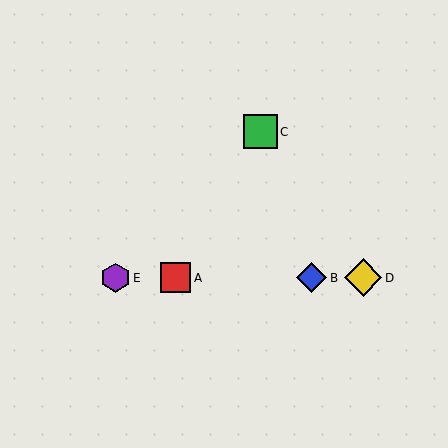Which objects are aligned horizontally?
Objects A, B, D, E are aligned horizontally.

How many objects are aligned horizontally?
4 objects (A, B, D, E) are aligned horizontally.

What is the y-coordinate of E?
Object E is at y≈278.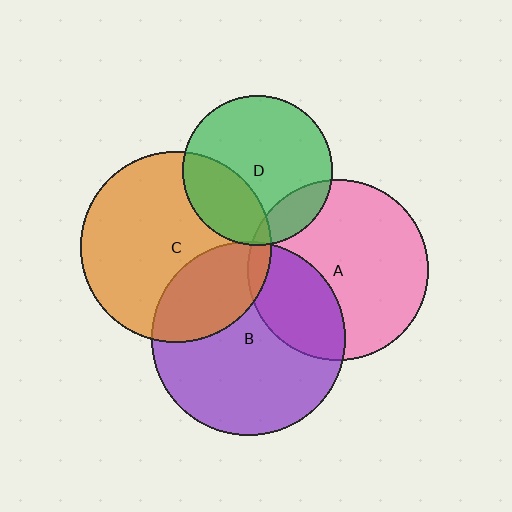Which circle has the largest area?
Circle B (purple).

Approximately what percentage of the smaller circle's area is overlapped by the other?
Approximately 5%.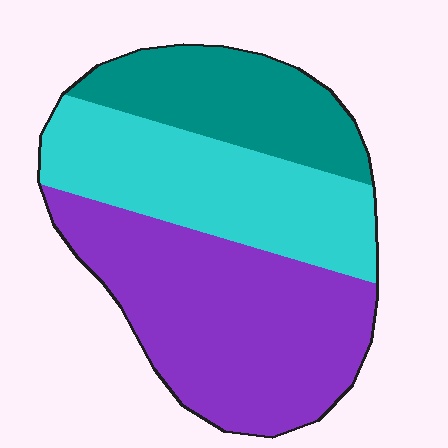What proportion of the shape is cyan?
Cyan takes up about one third (1/3) of the shape.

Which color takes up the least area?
Teal, at roughly 25%.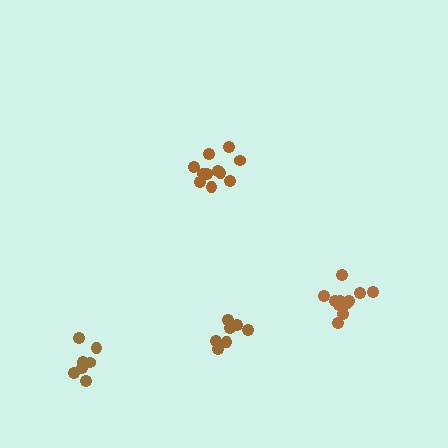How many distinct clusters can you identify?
There are 4 distinct clusters.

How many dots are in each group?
Group 1: 7 dots, Group 2: 11 dots, Group 3: 8 dots, Group 4: 11 dots (37 total).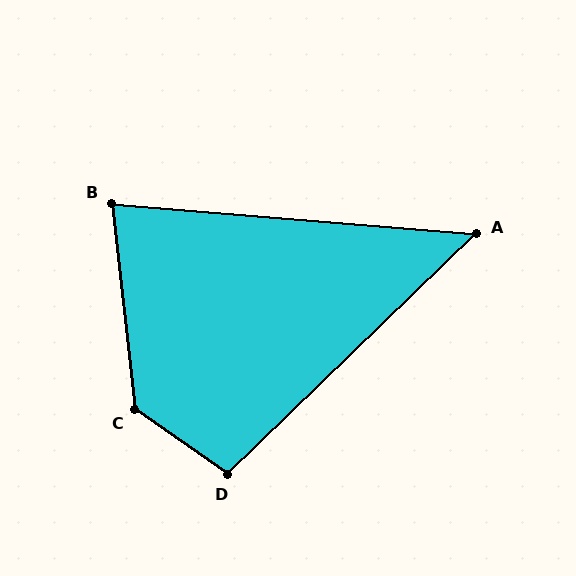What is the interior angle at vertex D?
Approximately 101 degrees (obtuse).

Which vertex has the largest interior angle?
C, at approximately 131 degrees.